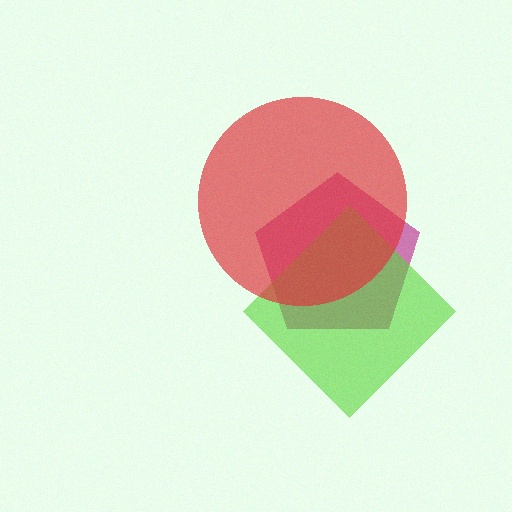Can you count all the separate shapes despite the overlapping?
Yes, there are 3 separate shapes.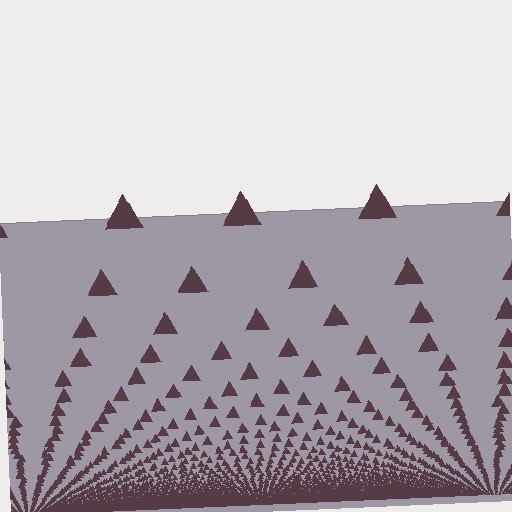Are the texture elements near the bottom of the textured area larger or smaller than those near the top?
Smaller. The gradient is inverted — elements near the bottom are smaller and denser.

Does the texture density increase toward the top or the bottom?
Density increases toward the bottom.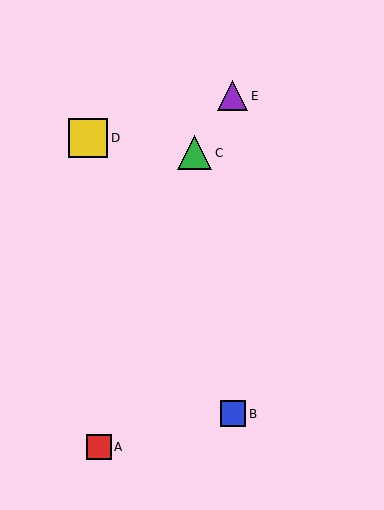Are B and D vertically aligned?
No, B is at x≈233 and D is at x≈88.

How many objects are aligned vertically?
2 objects (B, E) are aligned vertically.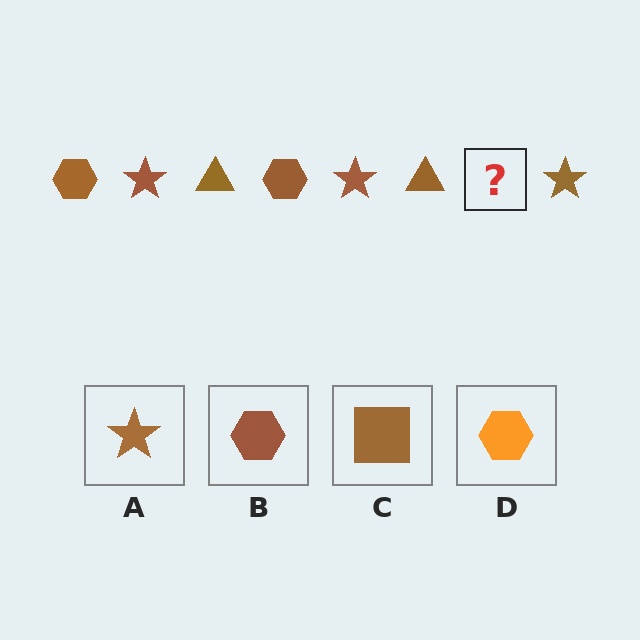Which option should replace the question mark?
Option B.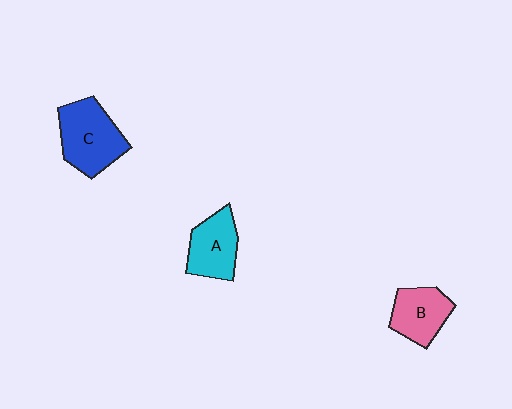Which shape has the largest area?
Shape C (blue).